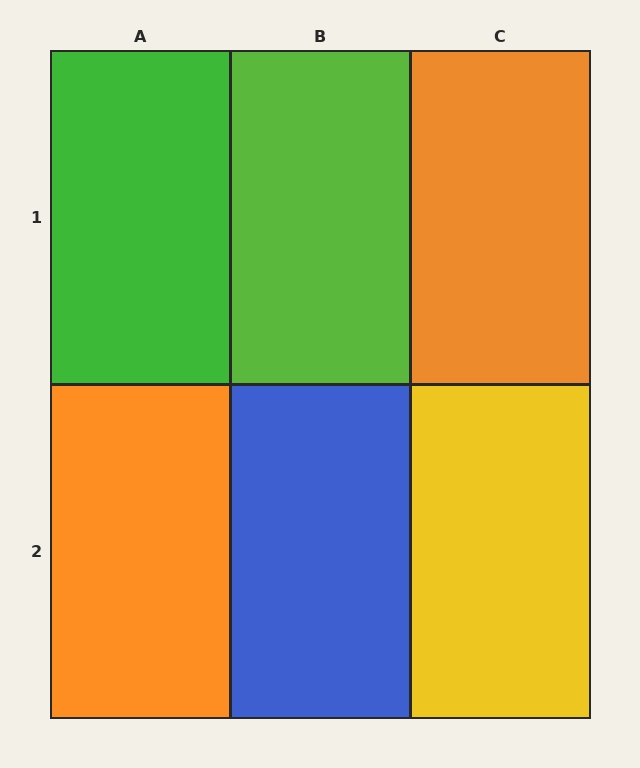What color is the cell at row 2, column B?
Blue.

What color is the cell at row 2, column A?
Orange.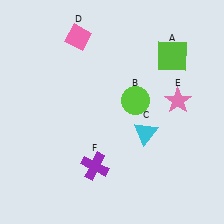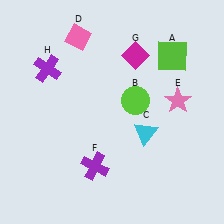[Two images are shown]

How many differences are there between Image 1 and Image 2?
There are 2 differences between the two images.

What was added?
A magenta diamond (G), a purple cross (H) were added in Image 2.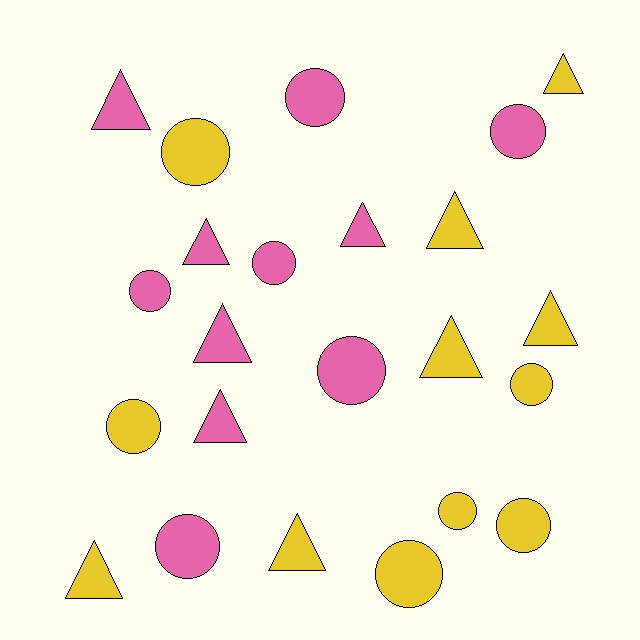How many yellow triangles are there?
There are 6 yellow triangles.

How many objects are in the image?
There are 23 objects.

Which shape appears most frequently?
Circle, with 12 objects.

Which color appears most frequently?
Yellow, with 12 objects.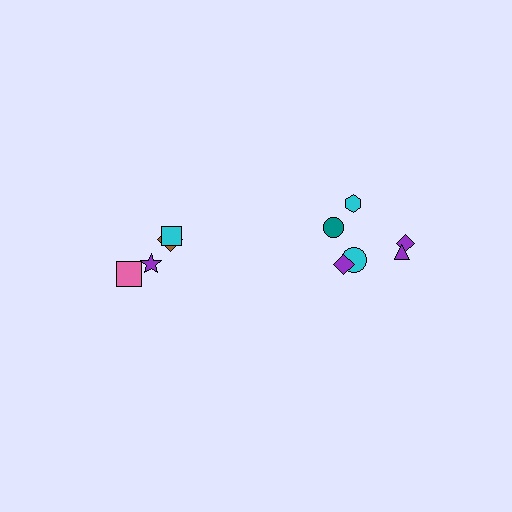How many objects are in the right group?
There are 6 objects.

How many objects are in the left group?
There are 4 objects.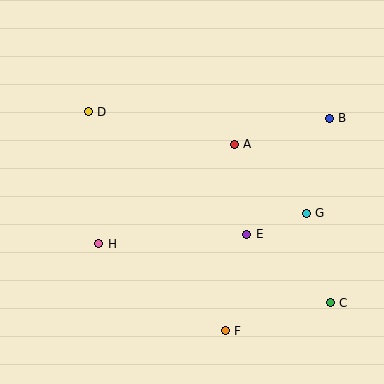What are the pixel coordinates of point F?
Point F is at (225, 331).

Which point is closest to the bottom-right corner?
Point C is closest to the bottom-right corner.